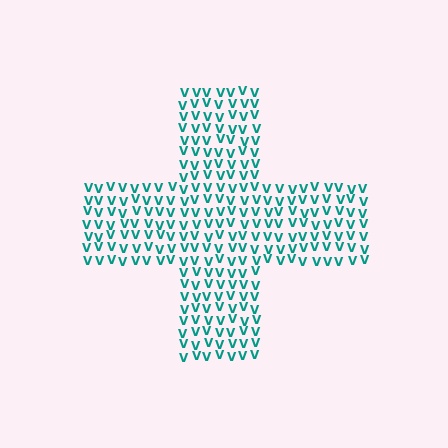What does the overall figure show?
The overall figure shows a cross.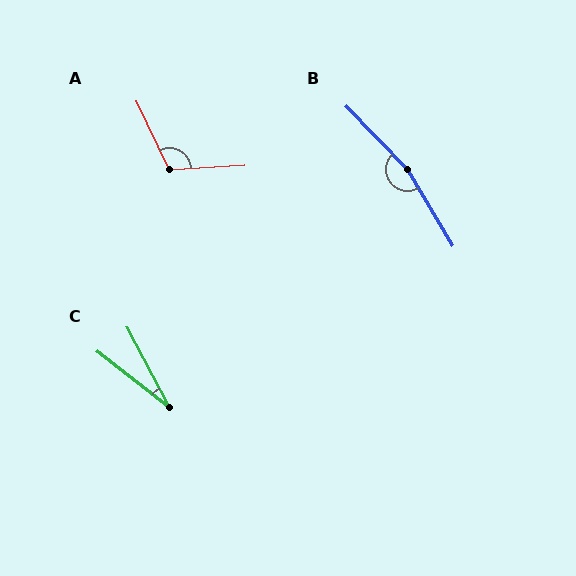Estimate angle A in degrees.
Approximately 111 degrees.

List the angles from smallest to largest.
C (24°), A (111°), B (167°).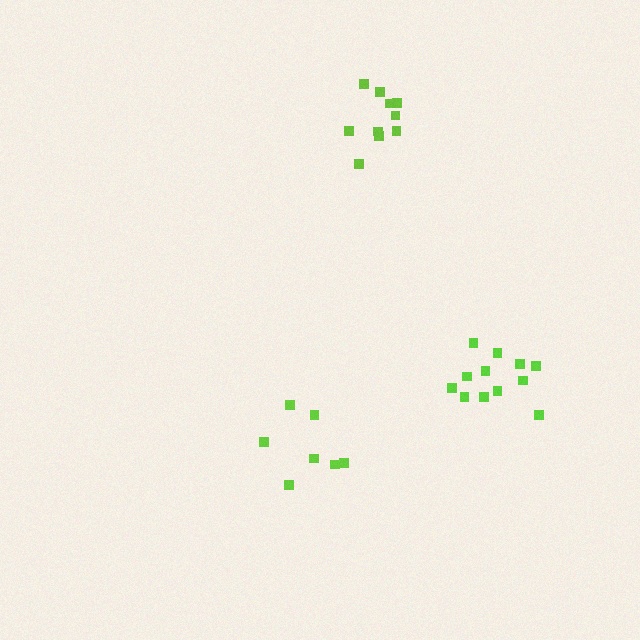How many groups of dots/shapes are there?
There are 3 groups.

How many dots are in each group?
Group 1: 12 dots, Group 2: 7 dots, Group 3: 10 dots (29 total).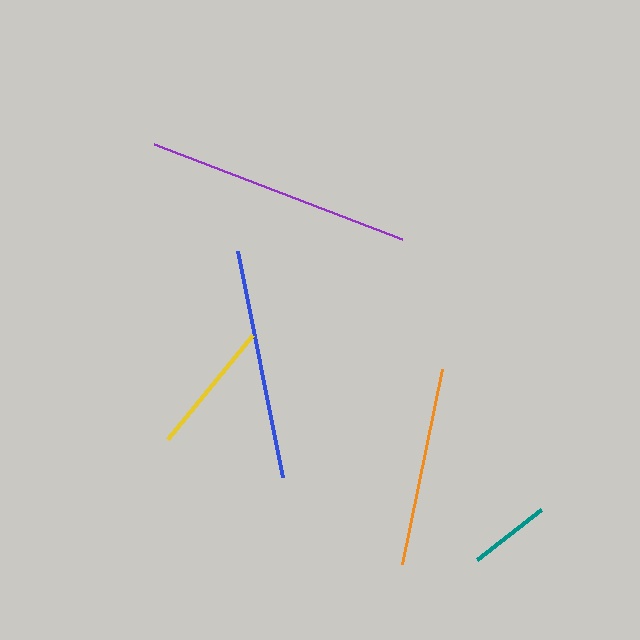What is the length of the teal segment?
The teal segment is approximately 81 pixels long.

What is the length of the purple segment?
The purple segment is approximately 266 pixels long.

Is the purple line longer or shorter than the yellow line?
The purple line is longer than the yellow line.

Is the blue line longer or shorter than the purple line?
The purple line is longer than the blue line.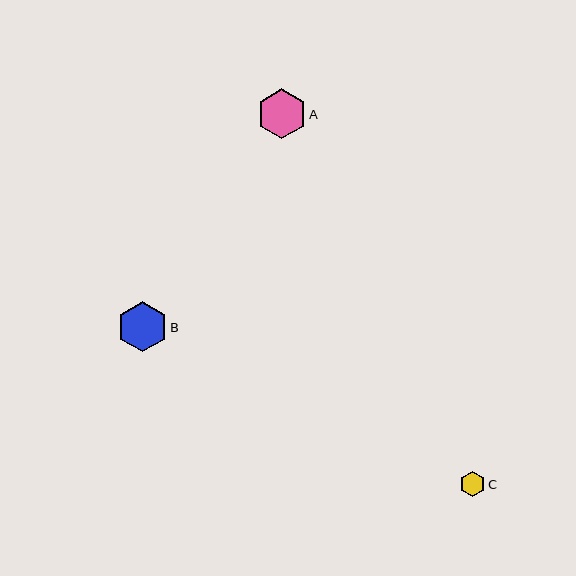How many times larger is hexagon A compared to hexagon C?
Hexagon A is approximately 2.0 times the size of hexagon C.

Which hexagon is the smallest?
Hexagon C is the smallest with a size of approximately 25 pixels.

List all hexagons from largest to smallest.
From largest to smallest: B, A, C.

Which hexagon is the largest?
Hexagon B is the largest with a size of approximately 50 pixels.